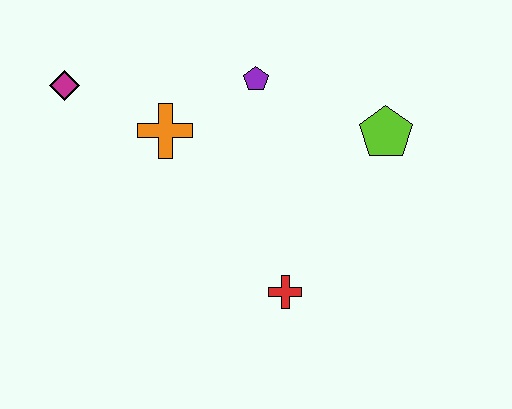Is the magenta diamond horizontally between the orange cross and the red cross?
No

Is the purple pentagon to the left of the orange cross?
No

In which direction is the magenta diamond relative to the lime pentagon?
The magenta diamond is to the left of the lime pentagon.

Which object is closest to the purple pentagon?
The orange cross is closest to the purple pentagon.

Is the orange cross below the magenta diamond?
Yes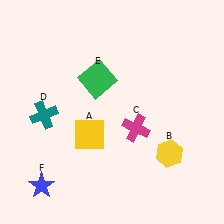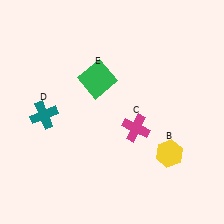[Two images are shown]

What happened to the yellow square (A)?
The yellow square (A) was removed in Image 2. It was in the bottom-left area of Image 1.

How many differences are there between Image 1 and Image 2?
There are 2 differences between the two images.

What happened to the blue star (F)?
The blue star (F) was removed in Image 2. It was in the bottom-left area of Image 1.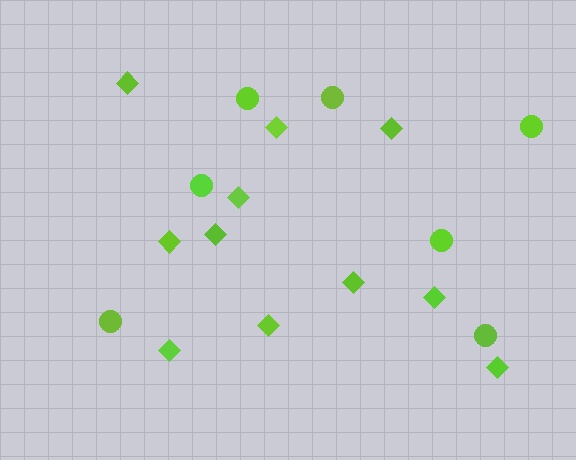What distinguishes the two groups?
There are 2 groups: one group of diamonds (11) and one group of circles (7).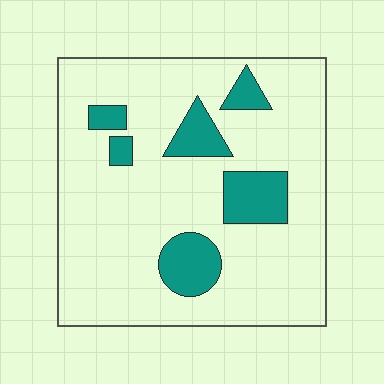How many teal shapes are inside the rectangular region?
6.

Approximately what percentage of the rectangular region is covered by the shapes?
Approximately 15%.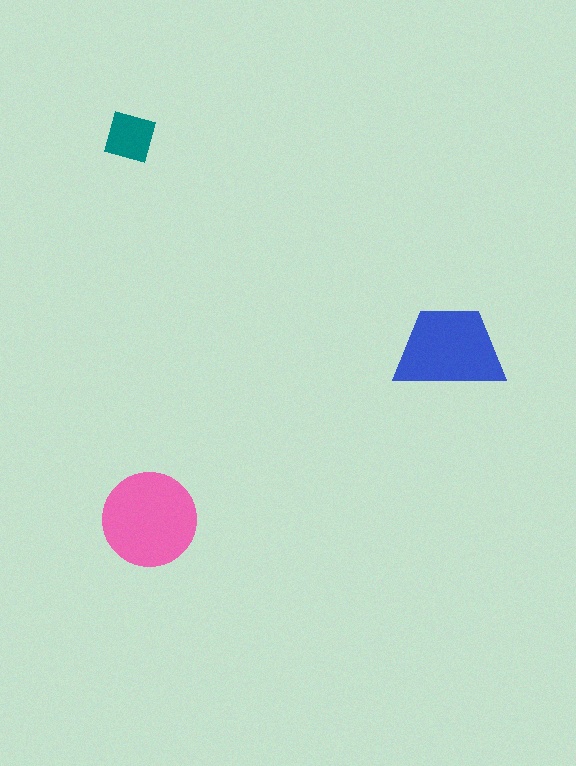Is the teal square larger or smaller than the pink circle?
Smaller.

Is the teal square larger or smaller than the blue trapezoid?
Smaller.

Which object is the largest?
The pink circle.